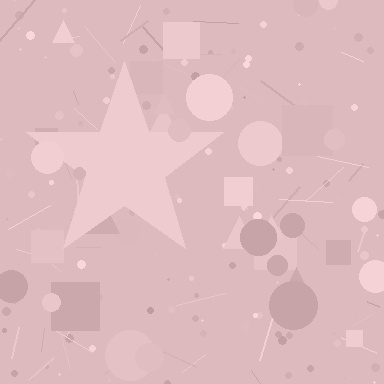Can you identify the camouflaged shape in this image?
The camouflaged shape is a star.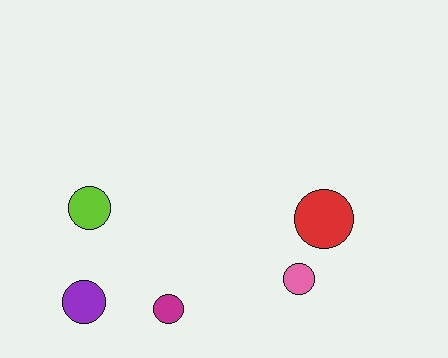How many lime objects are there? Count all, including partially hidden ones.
There is 1 lime object.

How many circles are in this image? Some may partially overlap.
There are 5 circles.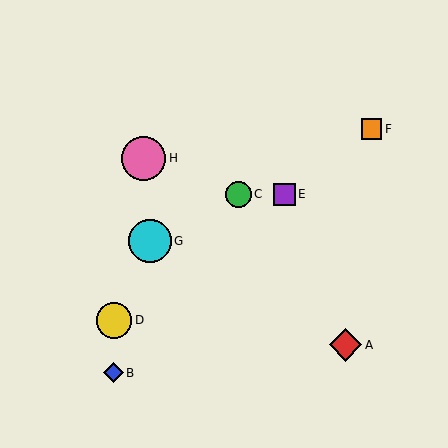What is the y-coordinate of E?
Object E is at y≈194.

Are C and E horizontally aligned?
Yes, both are at y≈194.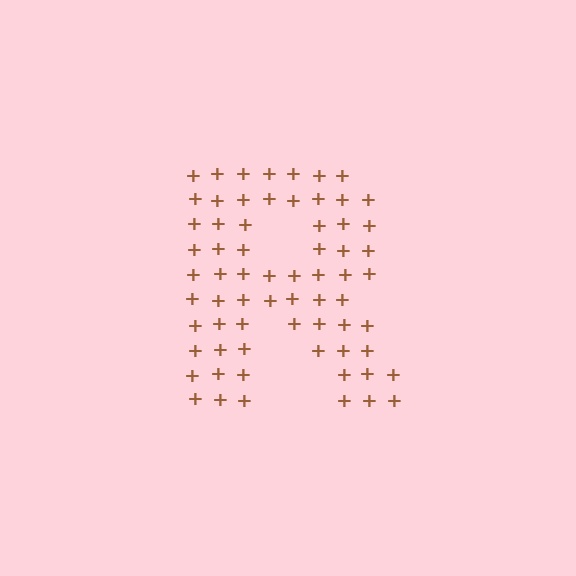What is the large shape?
The large shape is the letter R.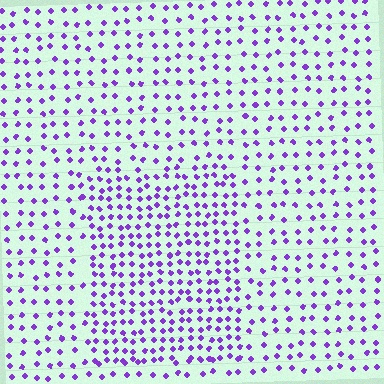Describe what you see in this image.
The image contains small purple elements arranged at two different densities. A rectangle-shaped region is visible where the elements are more densely packed than the surrounding area.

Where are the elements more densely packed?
The elements are more densely packed inside the rectangle boundary.